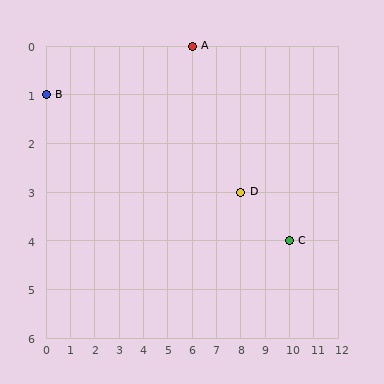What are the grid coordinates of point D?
Point D is at grid coordinates (8, 3).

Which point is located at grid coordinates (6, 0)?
Point A is at (6, 0).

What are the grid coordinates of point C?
Point C is at grid coordinates (10, 4).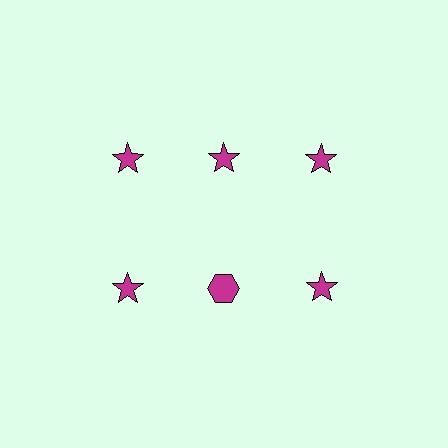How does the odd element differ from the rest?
It has a different shape: hexagon instead of star.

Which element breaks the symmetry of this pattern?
The magenta hexagon in the second row, second from left column breaks the symmetry. All other shapes are magenta stars.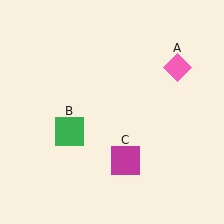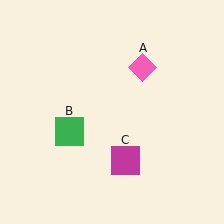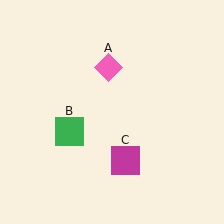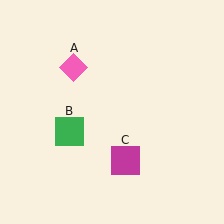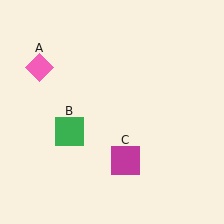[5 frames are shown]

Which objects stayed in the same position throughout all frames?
Green square (object B) and magenta square (object C) remained stationary.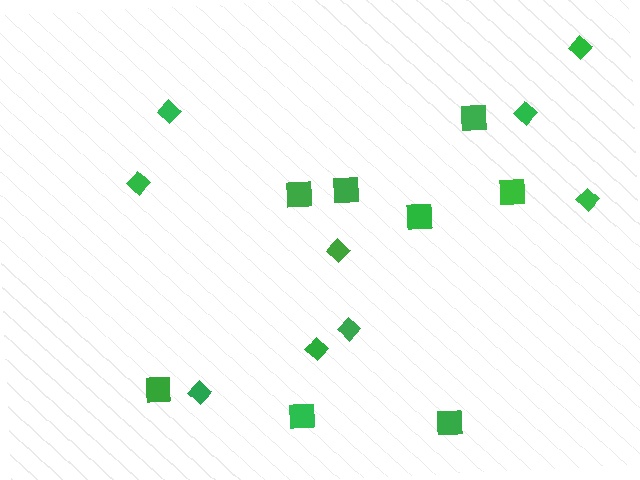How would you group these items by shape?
There are 2 groups: one group of diamonds (9) and one group of squares (8).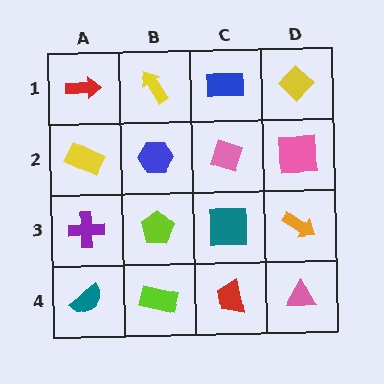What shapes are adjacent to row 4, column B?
A lime pentagon (row 3, column B), a teal semicircle (row 4, column A), a red trapezoid (row 4, column C).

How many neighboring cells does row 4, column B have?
3.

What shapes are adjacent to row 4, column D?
An orange arrow (row 3, column D), a red trapezoid (row 4, column C).